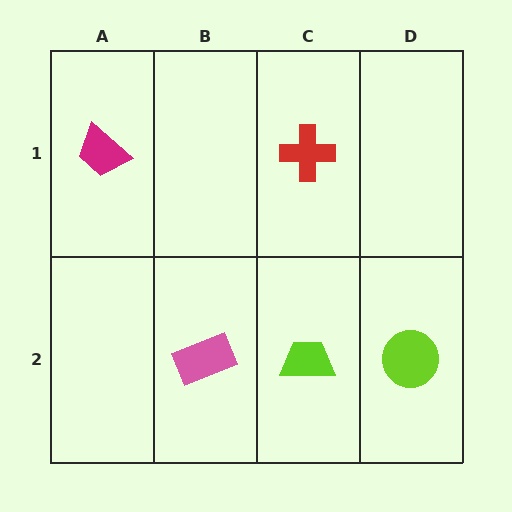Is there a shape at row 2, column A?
No, that cell is empty.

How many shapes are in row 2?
3 shapes.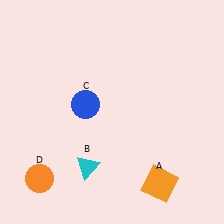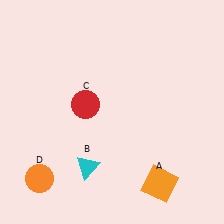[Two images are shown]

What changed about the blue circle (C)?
In Image 1, C is blue. In Image 2, it changed to red.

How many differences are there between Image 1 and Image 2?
There is 1 difference between the two images.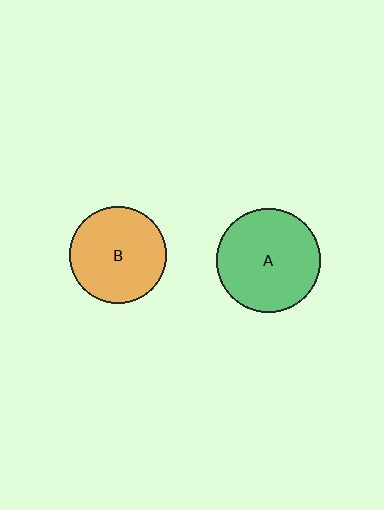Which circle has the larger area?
Circle A (green).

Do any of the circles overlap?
No, none of the circles overlap.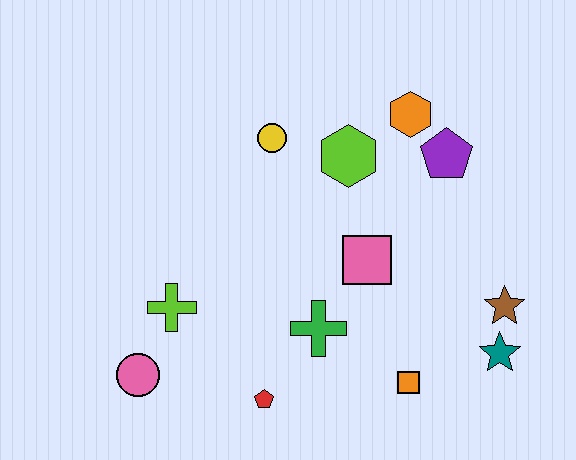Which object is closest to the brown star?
The teal star is closest to the brown star.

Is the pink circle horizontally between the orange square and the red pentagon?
No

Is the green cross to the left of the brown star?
Yes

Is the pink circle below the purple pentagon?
Yes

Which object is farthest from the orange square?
The yellow circle is farthest from the orange square.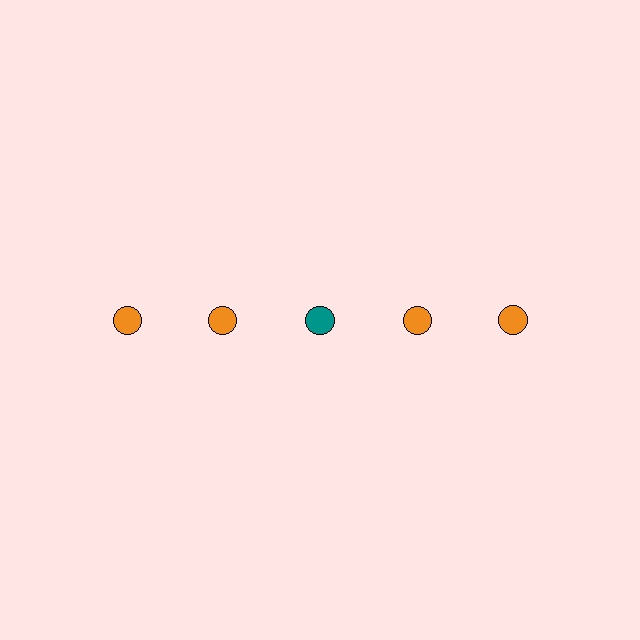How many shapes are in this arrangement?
There are 5 shapes arranged in a grid pattern.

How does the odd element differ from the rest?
It has a different color: teal instead of orange.